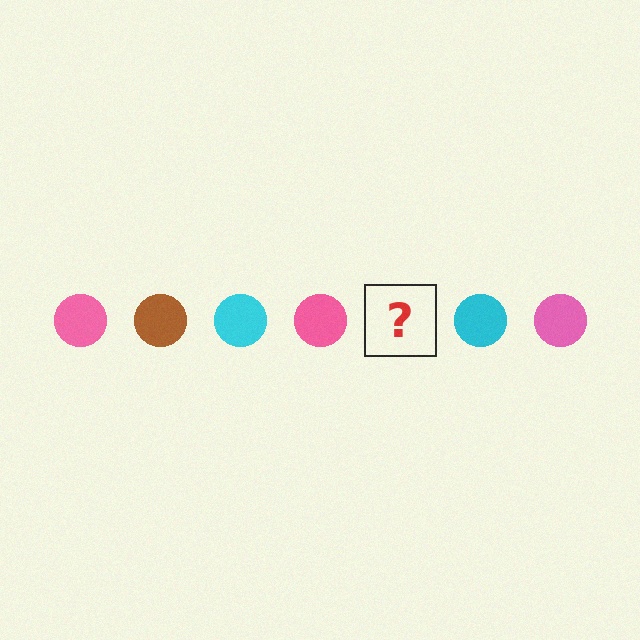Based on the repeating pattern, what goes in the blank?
The blank should be a brown circle.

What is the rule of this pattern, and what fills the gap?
The rule is that the pattern cycles through pink, brown, cyan circles. The gap should be filled with a brown circle.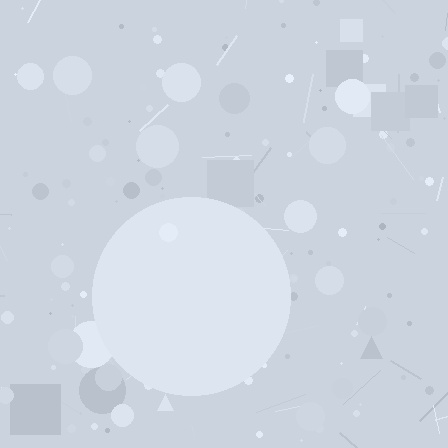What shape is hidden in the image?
A circle is hidden in the image.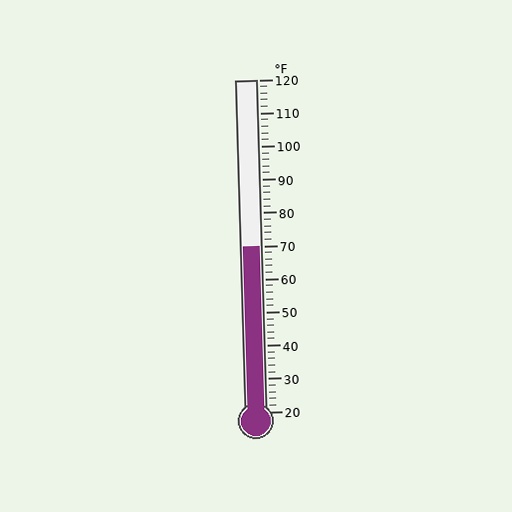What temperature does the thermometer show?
The thermometer shows approximately 70°F.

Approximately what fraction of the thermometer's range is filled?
The thermometer is filled to approximately 50% of its range.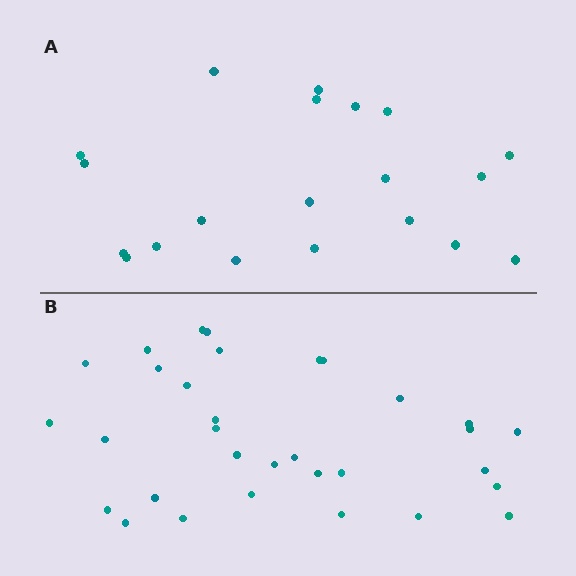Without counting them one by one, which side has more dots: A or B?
Region B (the bottom region) has more dots.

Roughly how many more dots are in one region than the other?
Region B has roughly 12 or so more dots than region A.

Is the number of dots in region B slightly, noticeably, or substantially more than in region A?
Region B has substantially more. The ratio is roughly 1.6 to 1.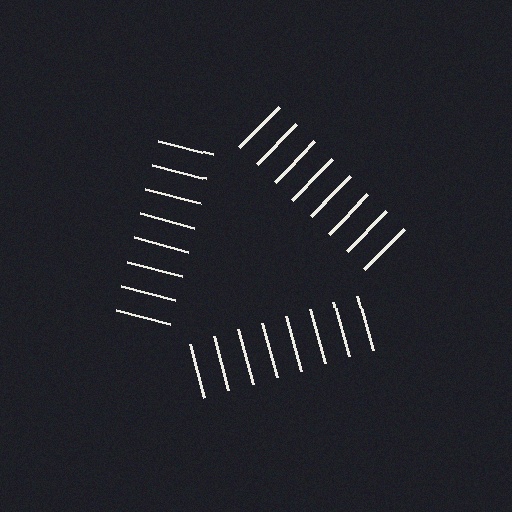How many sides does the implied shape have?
3 sides — the line-ends trace a triangle.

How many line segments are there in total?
24 — 8 along each of the 3 edges.